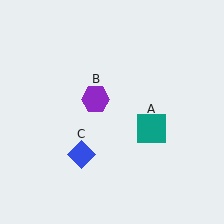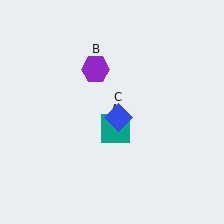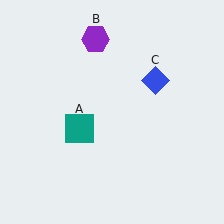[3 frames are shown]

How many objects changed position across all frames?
3 objects changed position: teal square (object A), purple hexagon (object B), blue diamond (object C).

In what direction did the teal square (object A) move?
The teal square (object A) moved left.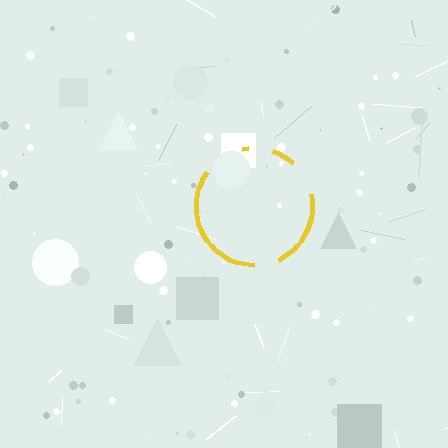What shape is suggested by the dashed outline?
The dashed outline suggests a circle.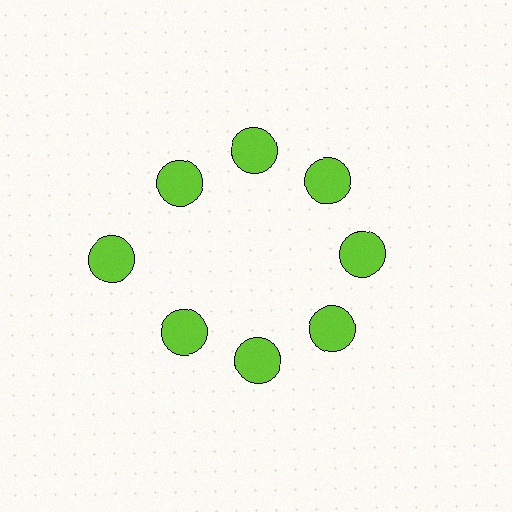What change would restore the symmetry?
The symmetry would be restored by moving it inward, back onto the ring so that all 8 circles sit at equal angles and equal distance from the center.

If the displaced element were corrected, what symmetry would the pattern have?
It would have 8-fold rotational symmetry — the pattern would map onto itself every 45 degrees.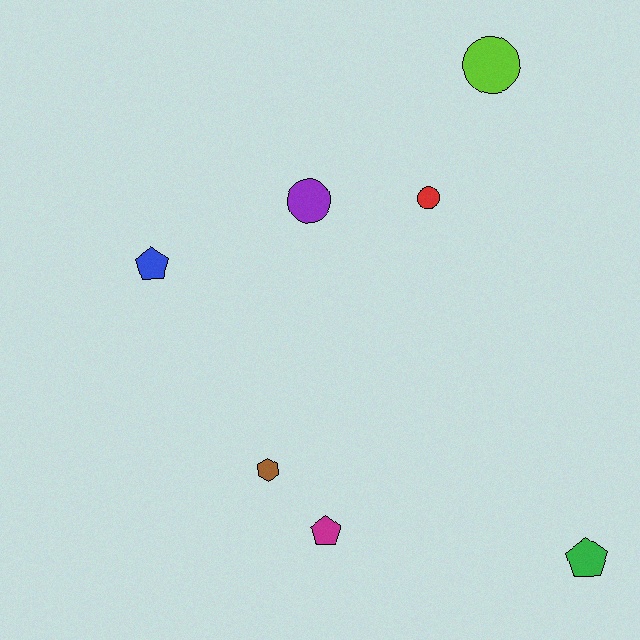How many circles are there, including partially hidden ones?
There are 3 circles.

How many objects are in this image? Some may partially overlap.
There are 7 objects.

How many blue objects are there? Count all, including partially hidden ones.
There is 1 blue object.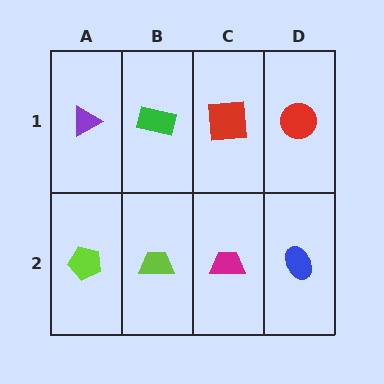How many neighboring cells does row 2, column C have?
3.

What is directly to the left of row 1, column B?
A purple triangle.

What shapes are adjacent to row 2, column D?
A red circle (row 1, column D), a magenta trapezoid (row 2, column C).